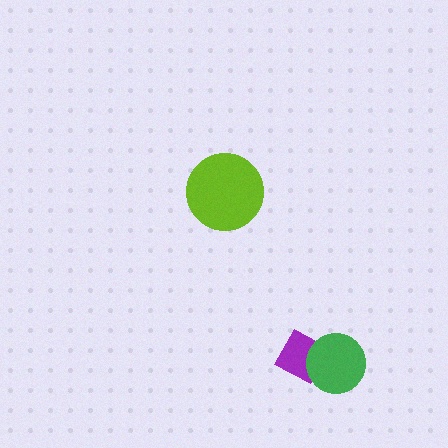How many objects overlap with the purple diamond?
1 object overlaps with the purple diamond.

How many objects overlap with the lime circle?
0 objects overlap with the lime circle.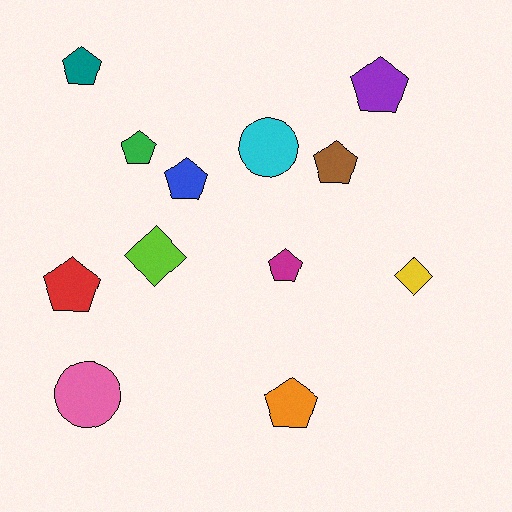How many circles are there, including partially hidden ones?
There are 2 circles.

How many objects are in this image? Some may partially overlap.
There are 12 objects.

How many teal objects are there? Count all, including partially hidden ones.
There is 1 teal object.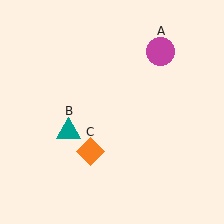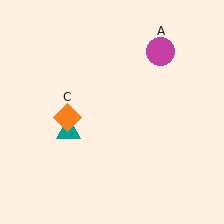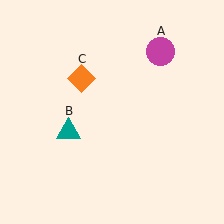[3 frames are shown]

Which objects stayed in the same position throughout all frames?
Magenta circle (object A) and teal triangle (object B) remained stationary.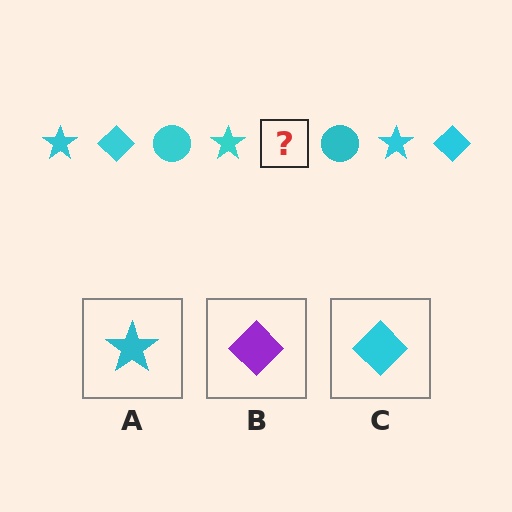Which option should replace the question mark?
Option C.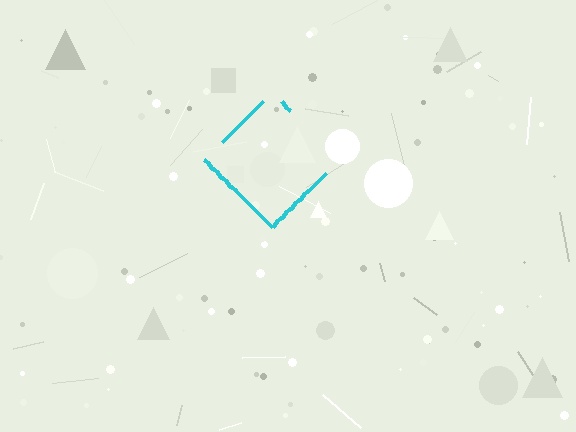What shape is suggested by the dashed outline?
The dashed outline suggests a diamond.